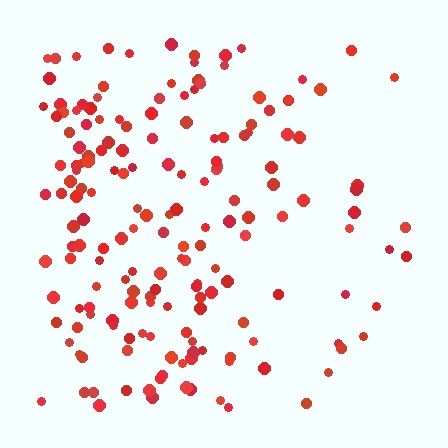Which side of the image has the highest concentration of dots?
The left.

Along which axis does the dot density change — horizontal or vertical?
Horizontal.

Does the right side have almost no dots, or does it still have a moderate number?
Still a moderate number, just noticeably fewer than the left.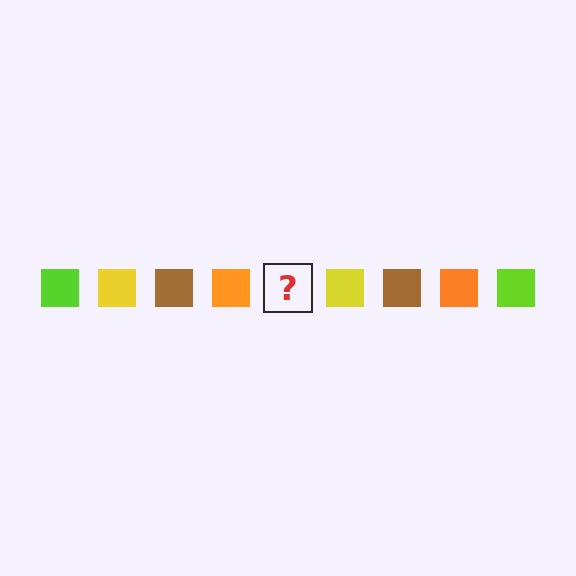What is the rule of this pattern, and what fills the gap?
The rule is that the pattern cycles through lime, yellow, brown, orange squares. The gap should be filled with a lime square.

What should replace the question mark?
The question mark should be replaced with a lime square.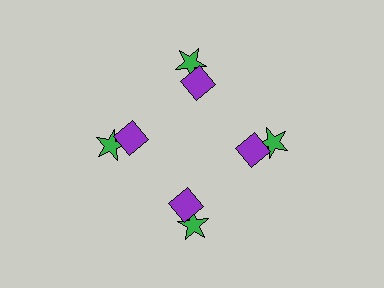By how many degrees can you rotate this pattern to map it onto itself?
The pattern maps onto itself every 90 degrees of rotation.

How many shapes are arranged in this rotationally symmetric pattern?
There are 8 shapes, arranged in 4 groups of 2.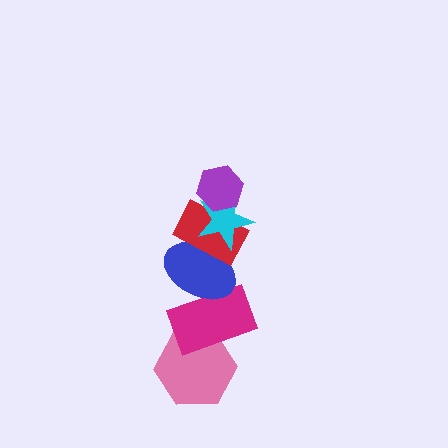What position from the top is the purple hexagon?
The purple hexagon is 1st from the top.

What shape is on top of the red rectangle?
The cyan star is on top of the red rectangle.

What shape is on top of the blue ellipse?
The red rectangle is on top of the blue ellipse.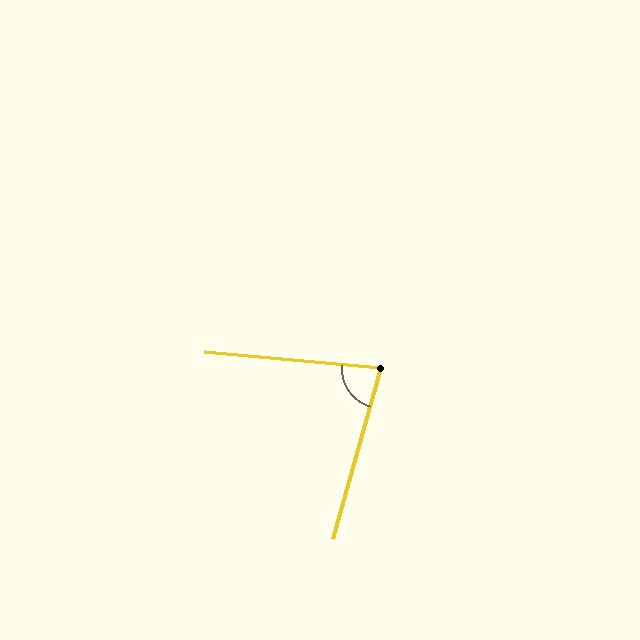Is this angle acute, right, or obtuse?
It is acute.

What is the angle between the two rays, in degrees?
Approximately 80 degrees.